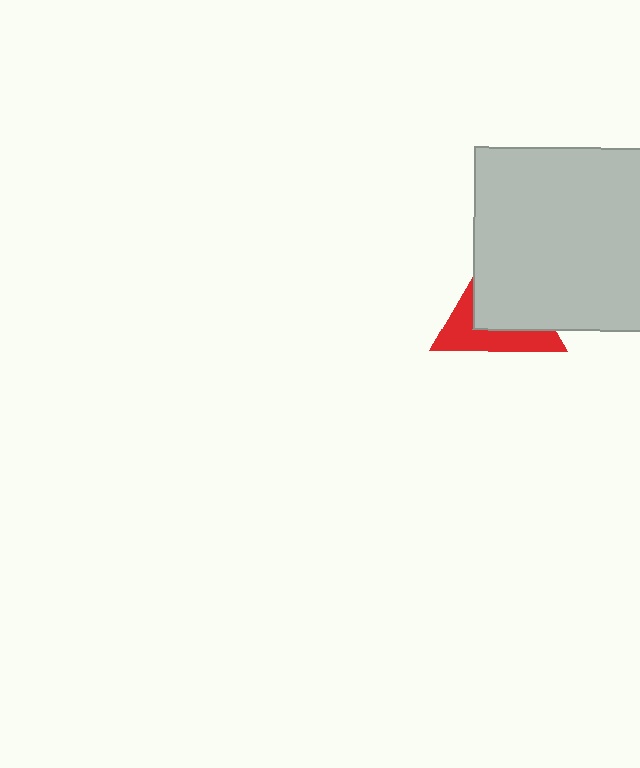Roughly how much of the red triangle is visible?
A small part of it is visible (roughly 40%).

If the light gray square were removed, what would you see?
You would see the complete red triangle.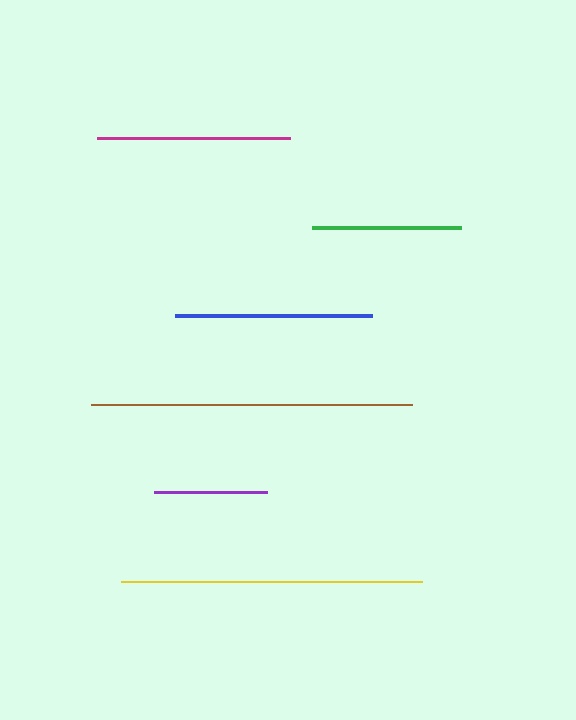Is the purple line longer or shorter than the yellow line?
The yellow line is longer than the purple line.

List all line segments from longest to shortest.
From longest to shortest: brown, yellow, blue, magenta, green, purple.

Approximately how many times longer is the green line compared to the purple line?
The green line is approximately 1.3 times the length of the purple line.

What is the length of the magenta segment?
The magenta segment is approximately 193 pixels long.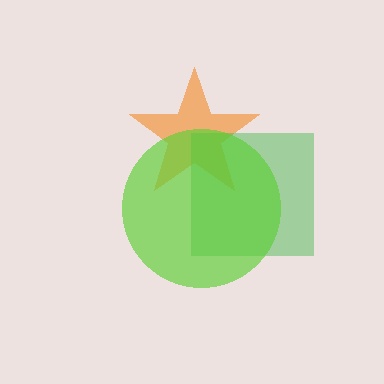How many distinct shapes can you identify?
There are 3 distinct shapes: an orange star, a green square, a lime circle.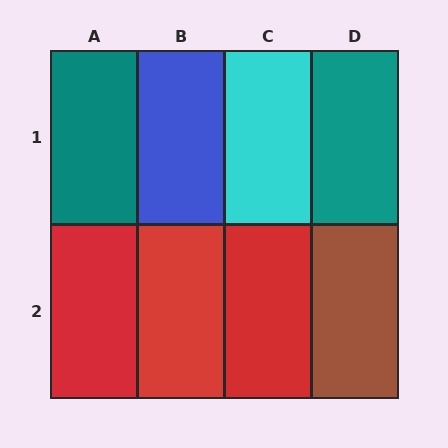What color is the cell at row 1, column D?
Teal.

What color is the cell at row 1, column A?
Teal.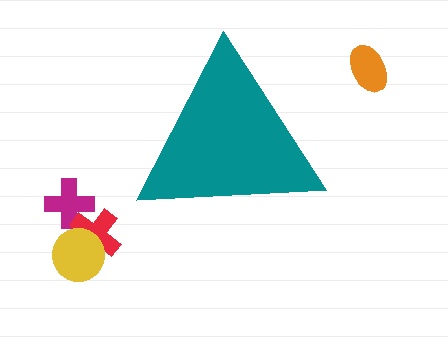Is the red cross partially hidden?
No, the red cross is fully visible.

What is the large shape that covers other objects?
A teal triangle.